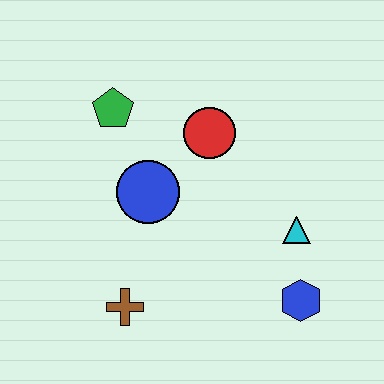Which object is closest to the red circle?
The blue circle is closest to the red circle.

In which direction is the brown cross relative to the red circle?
The brown cross is below the red circle.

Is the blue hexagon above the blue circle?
No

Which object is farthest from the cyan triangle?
The green pentagon is farthest from the cyan triangle.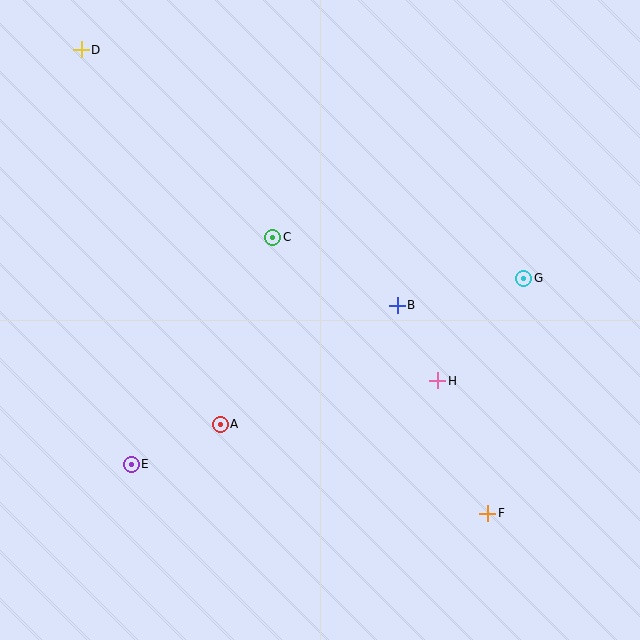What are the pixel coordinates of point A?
Point A is at (220, 424).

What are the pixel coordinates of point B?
Point B is at (397, 305).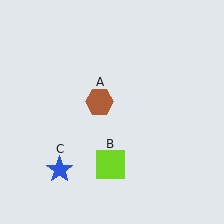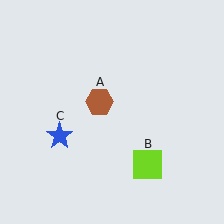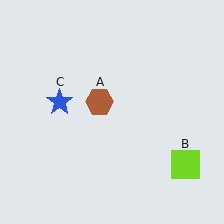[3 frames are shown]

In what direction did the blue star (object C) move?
The blue star (object C) moved up.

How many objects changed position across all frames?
2 objects changed position: lime square (object B), blue star (object C).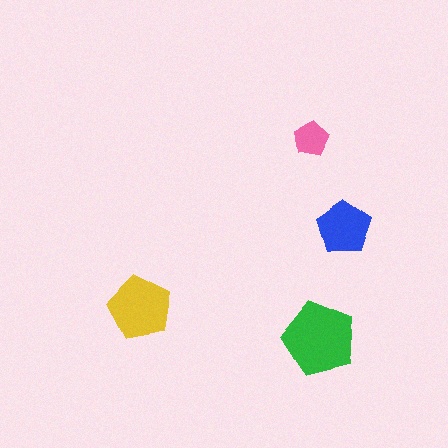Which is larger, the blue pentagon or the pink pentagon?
The blue one.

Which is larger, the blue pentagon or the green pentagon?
The green one.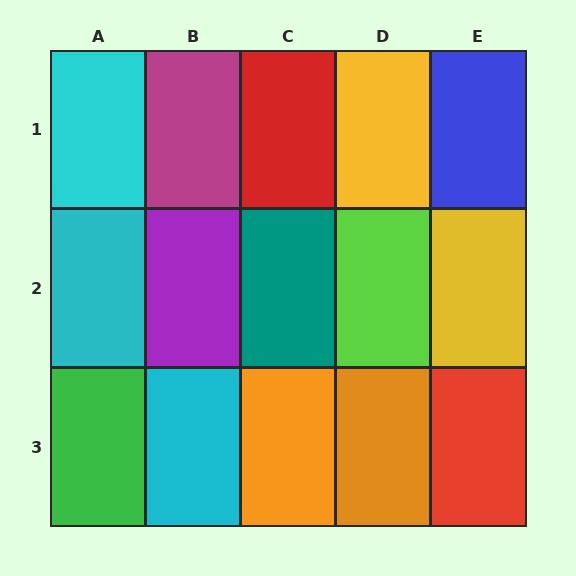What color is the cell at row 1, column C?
Red.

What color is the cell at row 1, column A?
Cyan.